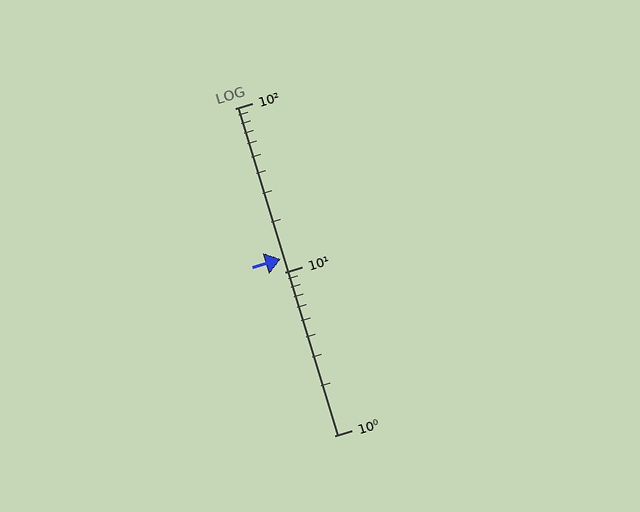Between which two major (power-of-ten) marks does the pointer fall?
The pointer is between 10 and 100.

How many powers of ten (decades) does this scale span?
The scale spans 2 decades, from 1 to 100.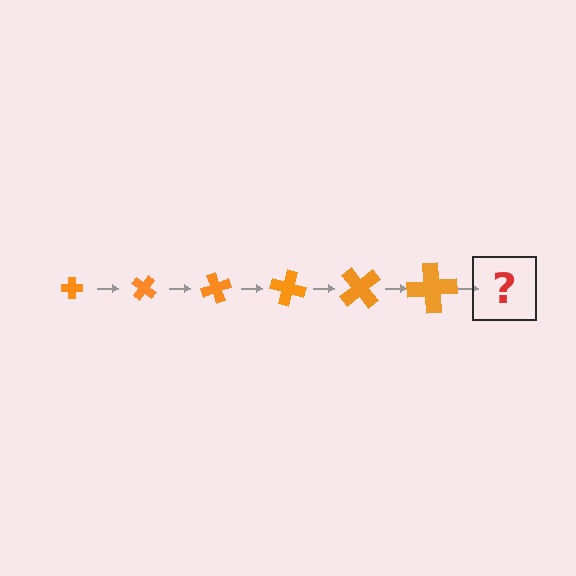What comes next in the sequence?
The next element should be a cross, larger than the previous one and rotated 210 degrees from the start.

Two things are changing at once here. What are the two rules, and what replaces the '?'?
The two rules are that the cross grows larger each step and it rotates 35 degrees each step. The '?' should be a cross, larger than the previous one and rotated 210 degrees from the start.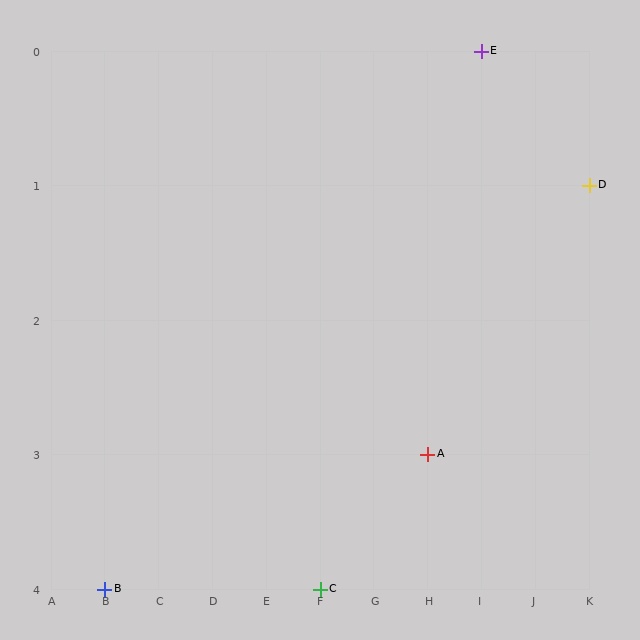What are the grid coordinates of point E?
Point E is at grid coordinates (I, 0).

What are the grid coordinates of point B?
Point B is at grid coordinates (B, 4).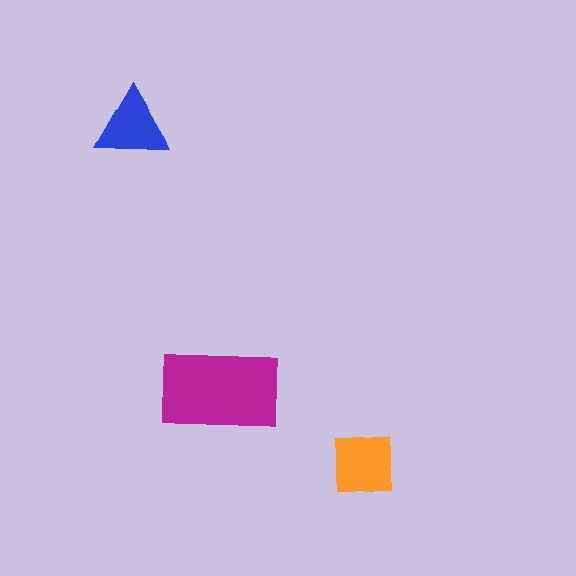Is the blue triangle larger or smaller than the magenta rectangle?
Smaller.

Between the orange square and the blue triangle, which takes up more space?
The orange square.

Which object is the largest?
The magenta rectangle.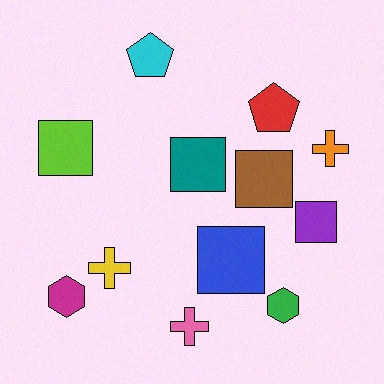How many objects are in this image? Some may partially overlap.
There are 12 objects.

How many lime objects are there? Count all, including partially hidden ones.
There is 1 lime object.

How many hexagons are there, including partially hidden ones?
There are 2 hexagons.